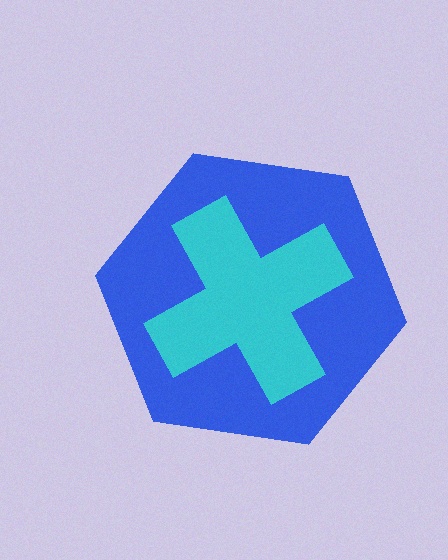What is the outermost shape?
The blue hexagon.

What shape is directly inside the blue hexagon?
The cyan cross.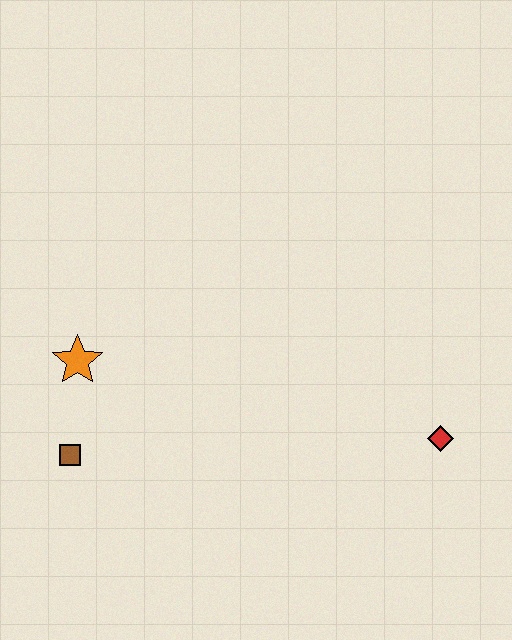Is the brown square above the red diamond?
No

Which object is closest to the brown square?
The orange star is closest to the brown square.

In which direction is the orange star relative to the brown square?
The orange star is above the brown square.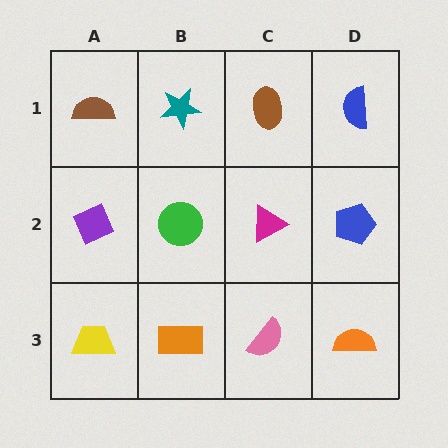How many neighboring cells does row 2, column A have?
3.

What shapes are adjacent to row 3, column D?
A blue pentagon (row 2, column D), a pink semicircle (row 3, column C).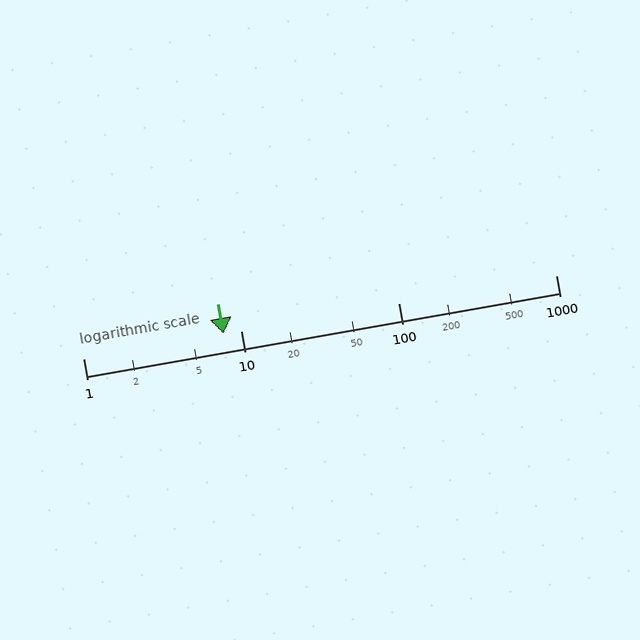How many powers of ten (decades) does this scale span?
The scale spans 3 decades, from 1 to 1000.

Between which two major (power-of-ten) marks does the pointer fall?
The pointer is between 1 and 10.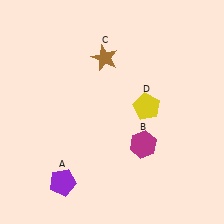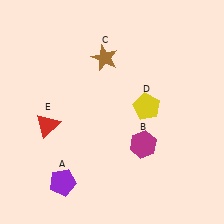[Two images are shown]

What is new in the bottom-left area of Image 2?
A red triangle (E) was added in the bottom-left area of Image 2.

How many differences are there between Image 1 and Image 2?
There is 1 difference between the two images.